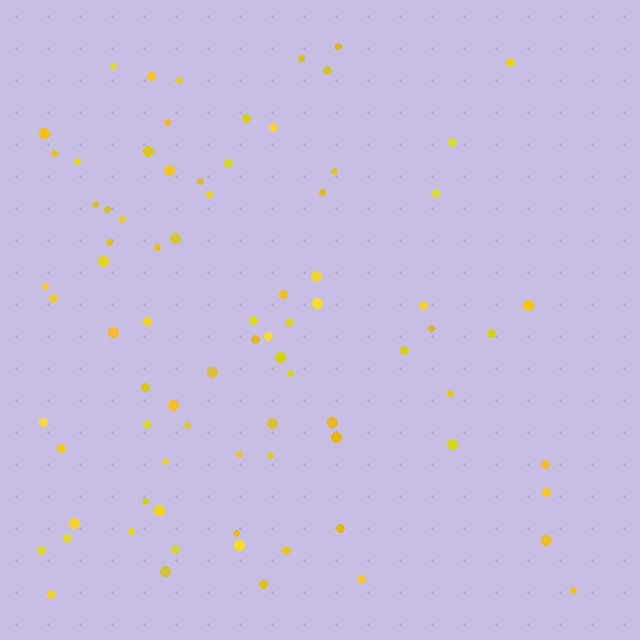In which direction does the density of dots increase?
From right to left, with the left side densest.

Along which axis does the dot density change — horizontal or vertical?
Horizontal.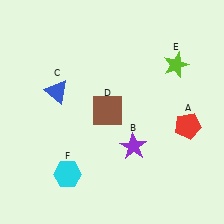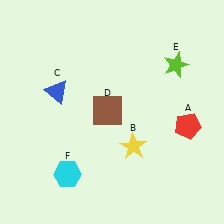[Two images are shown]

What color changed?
The star (B) changed from purple in Image 1 to yellow in Image 2.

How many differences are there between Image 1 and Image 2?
There is 1 difference between the two images.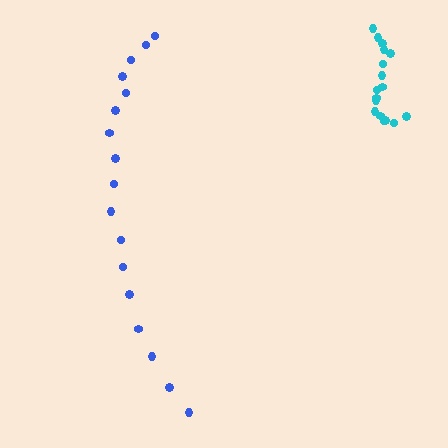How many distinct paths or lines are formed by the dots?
There are 2 distinct paths.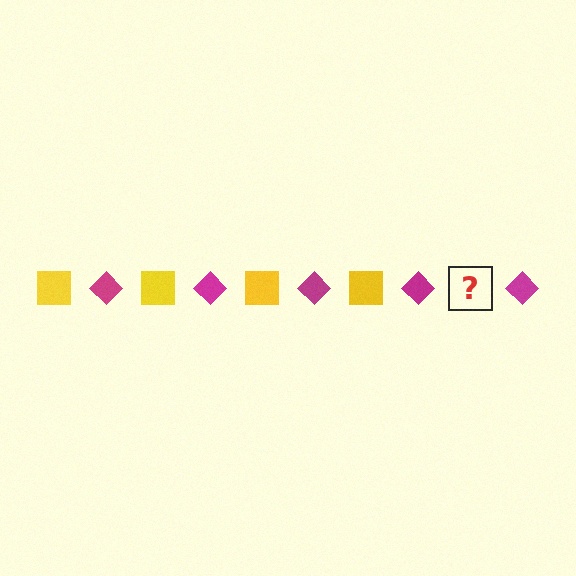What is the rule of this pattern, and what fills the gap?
The rule is that the pattern alternates between yellow square and magenta diamond. The gap should be filled with a yellow square.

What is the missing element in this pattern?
The missing element is a yellow square.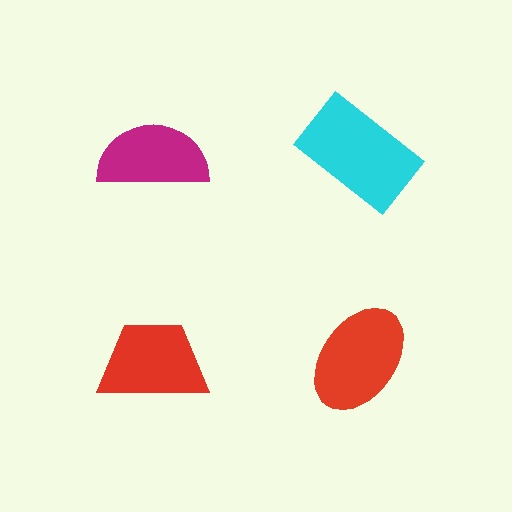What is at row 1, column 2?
A cyan rectangle.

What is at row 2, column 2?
A red ellipse.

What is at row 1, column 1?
A magenta semicircle.